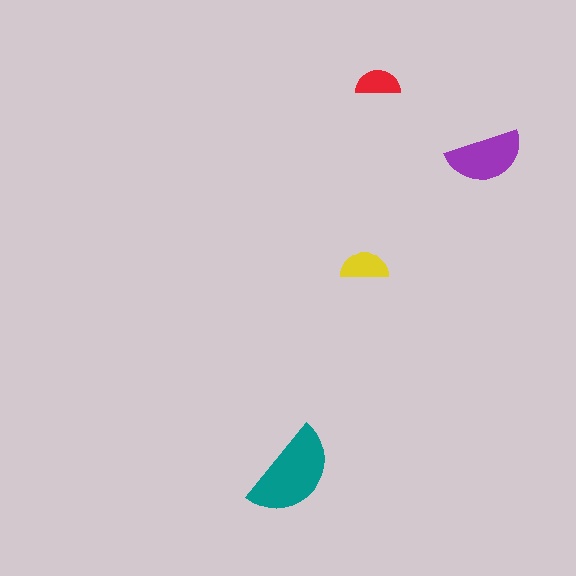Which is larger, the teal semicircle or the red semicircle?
The teal one.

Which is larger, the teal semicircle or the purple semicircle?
The teal one.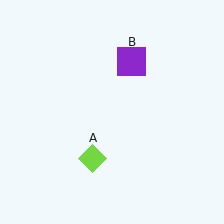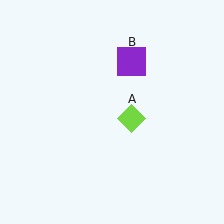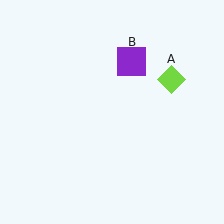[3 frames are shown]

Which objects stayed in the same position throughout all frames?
Purple square (object B) remained stationary.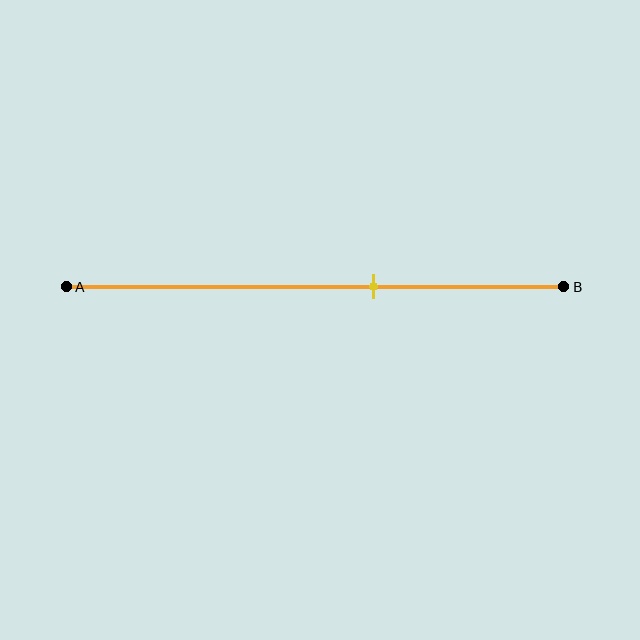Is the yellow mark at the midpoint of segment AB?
No, the mark is at about 60% from A, not at the 50% midpoint.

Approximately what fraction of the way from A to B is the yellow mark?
The yellow mark is approximately 60% of the way from A to B.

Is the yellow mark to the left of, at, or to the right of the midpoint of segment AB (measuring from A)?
The yellow mark is to the right of the midpoint of segment AB.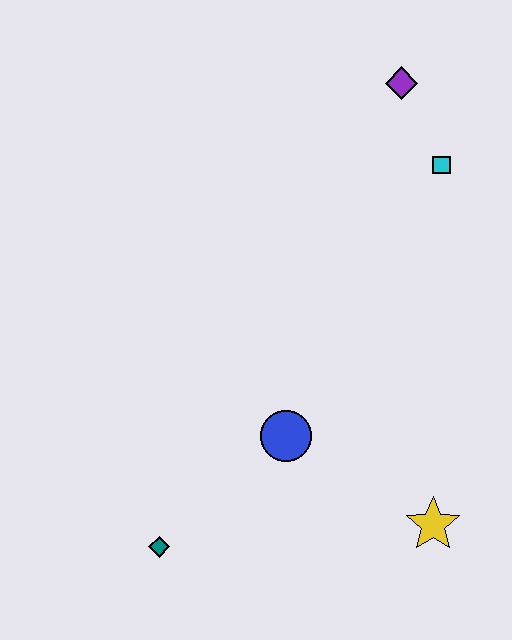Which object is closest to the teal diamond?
The blue circle is closest to the teal diamond.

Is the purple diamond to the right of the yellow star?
No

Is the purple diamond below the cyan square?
No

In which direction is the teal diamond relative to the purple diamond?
The teal diamond is below the purple diamond.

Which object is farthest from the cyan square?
The teal diamond is farthest from the cyan square.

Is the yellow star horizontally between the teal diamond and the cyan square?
Yes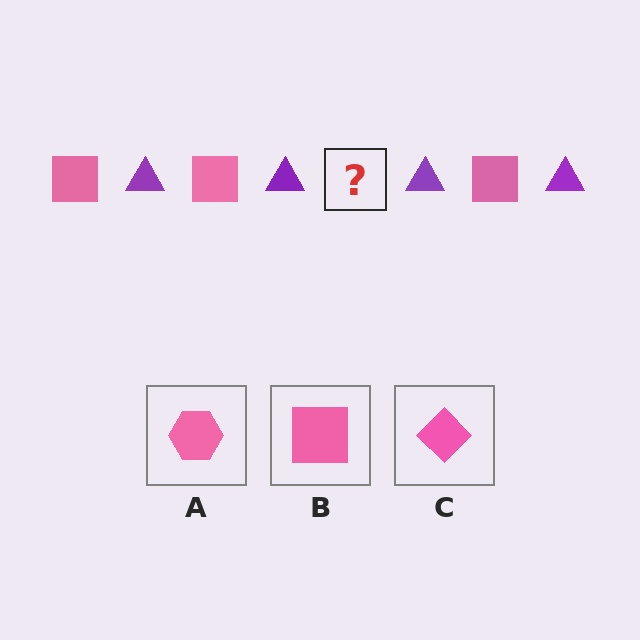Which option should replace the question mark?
Option B.